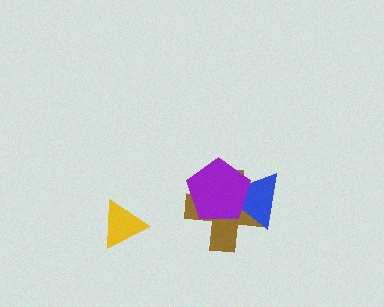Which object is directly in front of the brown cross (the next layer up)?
The blue triangle is directly in front of the brown cross.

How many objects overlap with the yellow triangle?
0 objects overlap with the yellow triangle.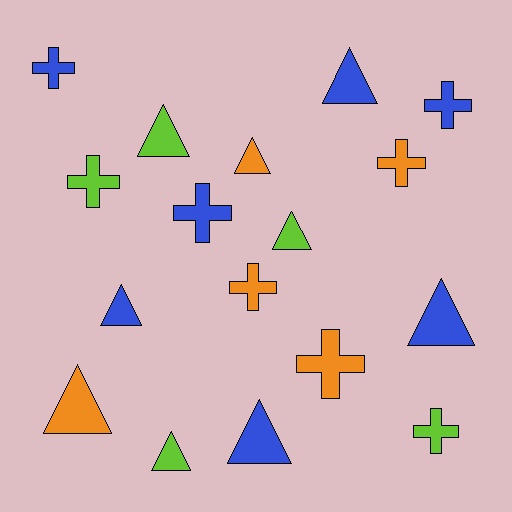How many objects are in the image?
There are 17 objects.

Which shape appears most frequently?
Triangle, with 9 objects.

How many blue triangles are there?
There are 4 blue triangles.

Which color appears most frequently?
Blue, with 7 objects.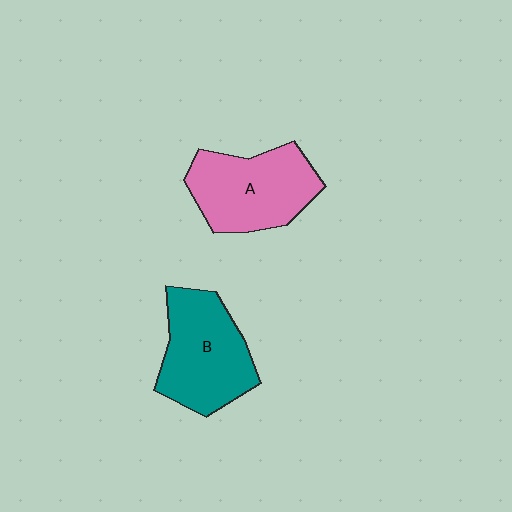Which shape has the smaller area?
Shape A (pink).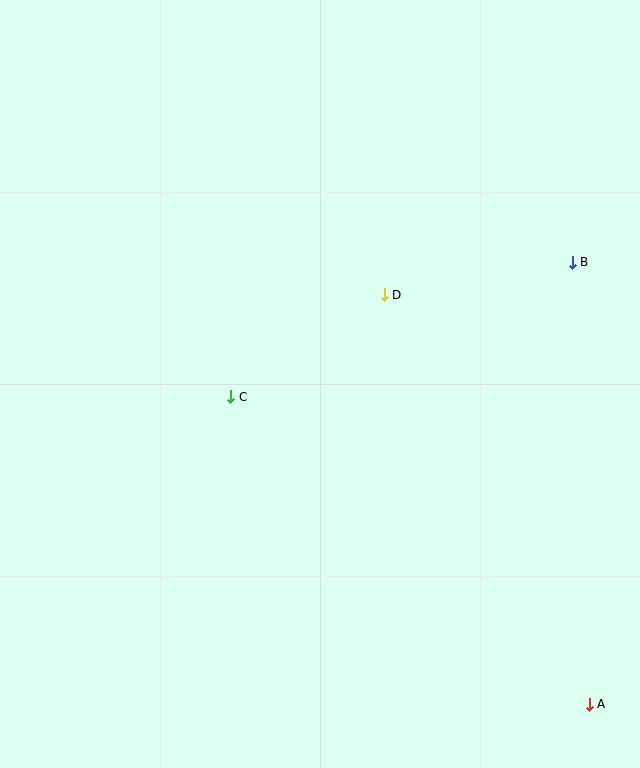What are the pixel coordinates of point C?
Point C is at (231, 397).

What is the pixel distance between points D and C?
The distance between D and C is 185 pixels.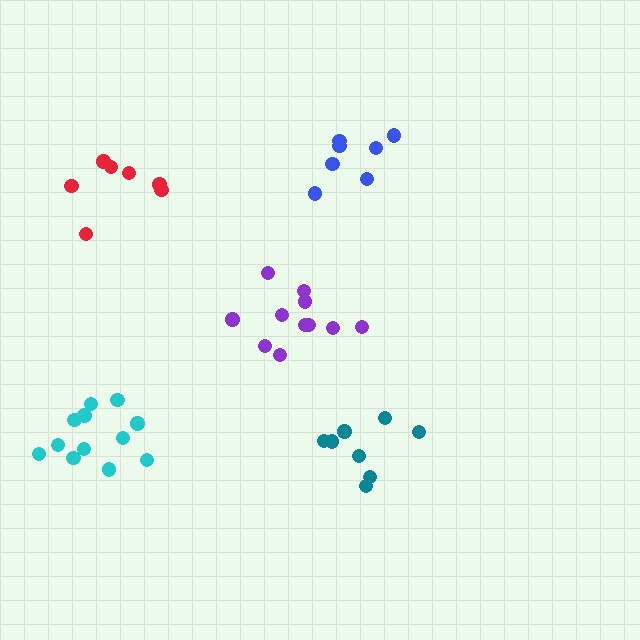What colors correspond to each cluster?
The clusters are colored: red, purple, blue, teal, cyan.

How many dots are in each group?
Group 1: 7 dots, Group 2: 11 dots, Group 3: 7 dots, Group 4: 8 dots, Group 5: 12 dots (45 total).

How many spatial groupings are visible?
There are 5 spatial groupings.